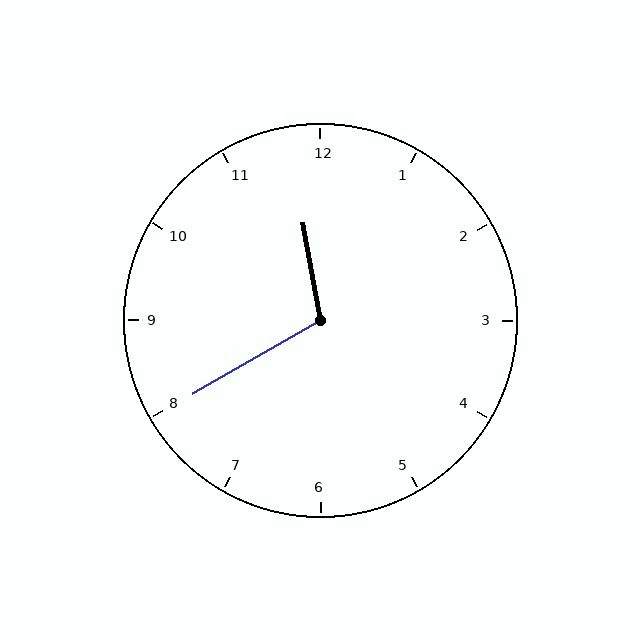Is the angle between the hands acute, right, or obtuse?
It is obtuse.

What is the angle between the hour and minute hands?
Approximately 110 degrees.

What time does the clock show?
11:40.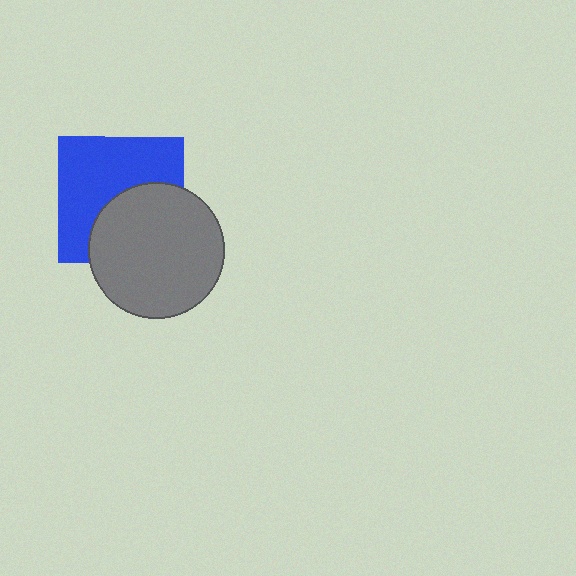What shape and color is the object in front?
The object in front is a gray circle.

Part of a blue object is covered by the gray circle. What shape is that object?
It is a square.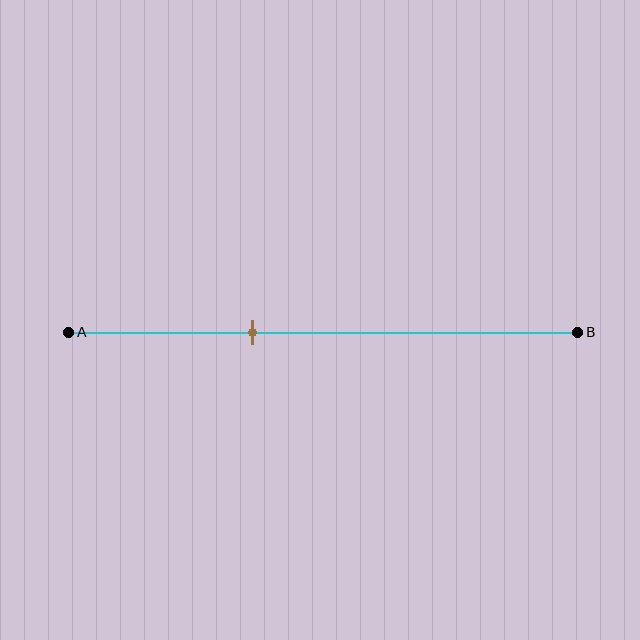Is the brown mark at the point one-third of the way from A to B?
Yes, the mark is approximately at the one-third point.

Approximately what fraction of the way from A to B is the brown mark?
The brown mark is approximately 35% of the way from A to B.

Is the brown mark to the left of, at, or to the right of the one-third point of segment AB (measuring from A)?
The brown mark is approximately at the one-third point of segment AB.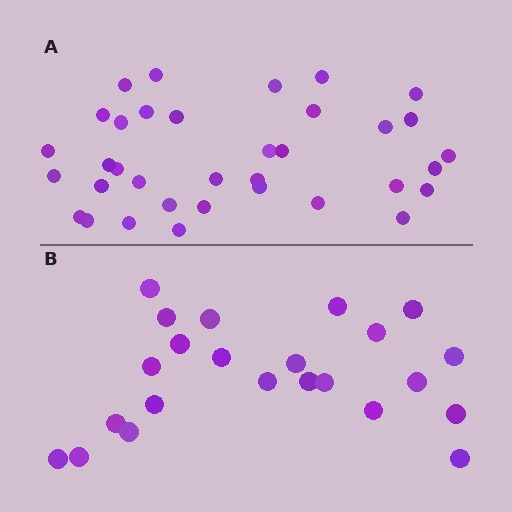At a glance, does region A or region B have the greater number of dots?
Region A (the top region) has more dots.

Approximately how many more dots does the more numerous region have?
Region A has roughly 12 or so more dots than region B.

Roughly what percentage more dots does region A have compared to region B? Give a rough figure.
About 50% more.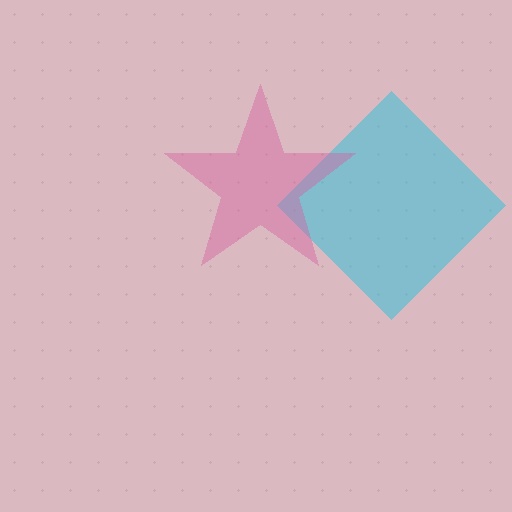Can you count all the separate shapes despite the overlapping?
Yes, there are 2 separate shapes.